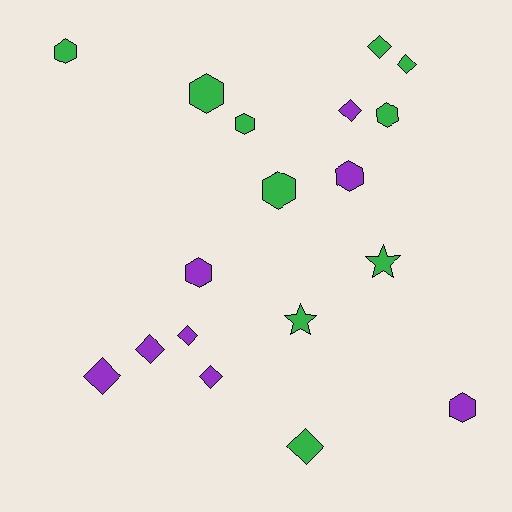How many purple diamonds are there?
There are 5 purple diamonds.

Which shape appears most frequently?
Hexagon, with 8 objects.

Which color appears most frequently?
Green, with 10 objects.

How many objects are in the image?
There are 18 objects.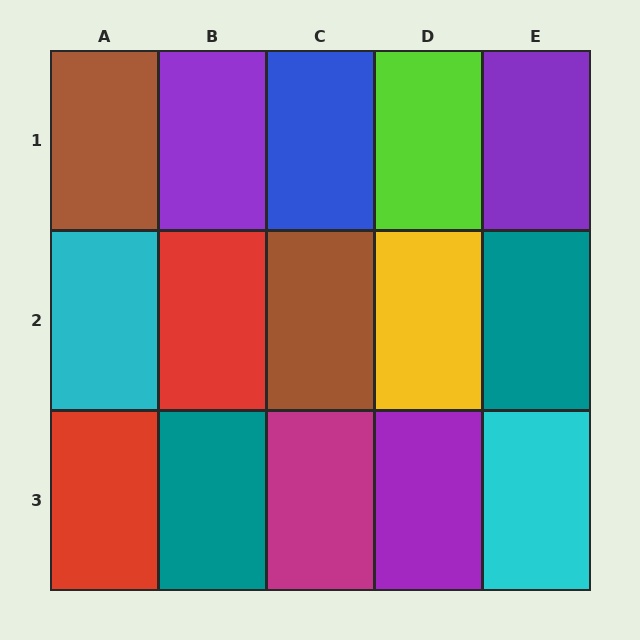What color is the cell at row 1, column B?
Purple.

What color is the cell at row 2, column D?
Yellow.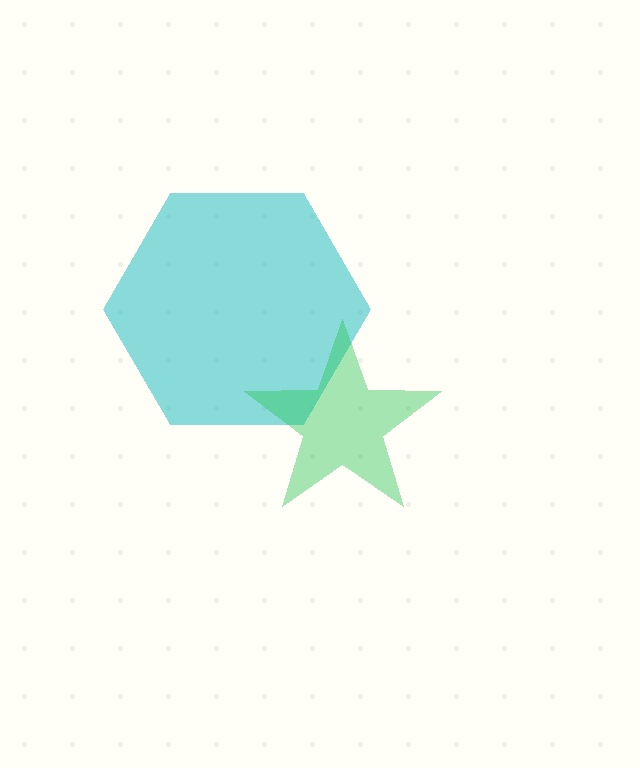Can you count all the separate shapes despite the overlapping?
Yes, there are 2 separate shapes.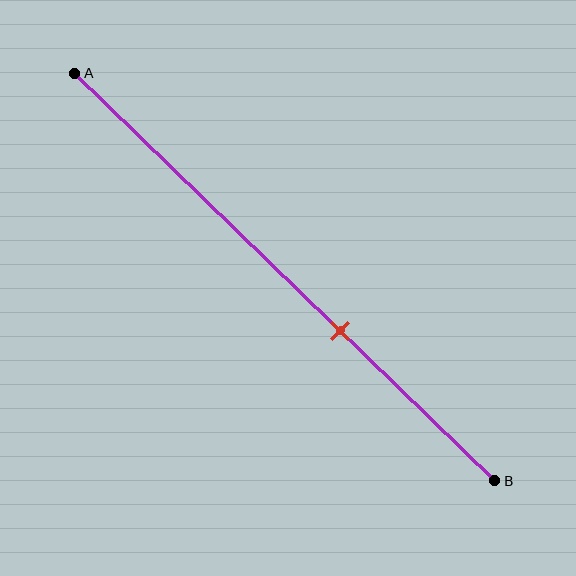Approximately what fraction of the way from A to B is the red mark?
The red mark is approximately 65% of the way from A to B.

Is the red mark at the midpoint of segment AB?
No, the mark is at about 65% from A, not at the 50% midpoint.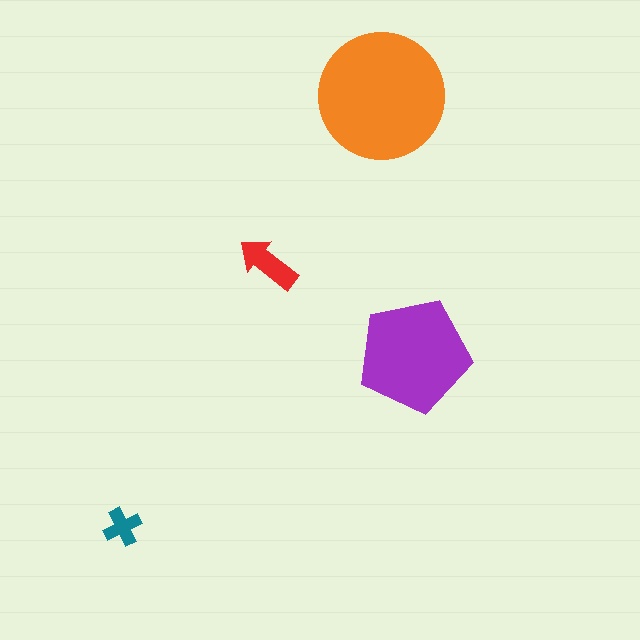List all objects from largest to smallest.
The orange circle, the purple pentagon, the red arrow, the teal cross.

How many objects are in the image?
There are 4 objects in the image.